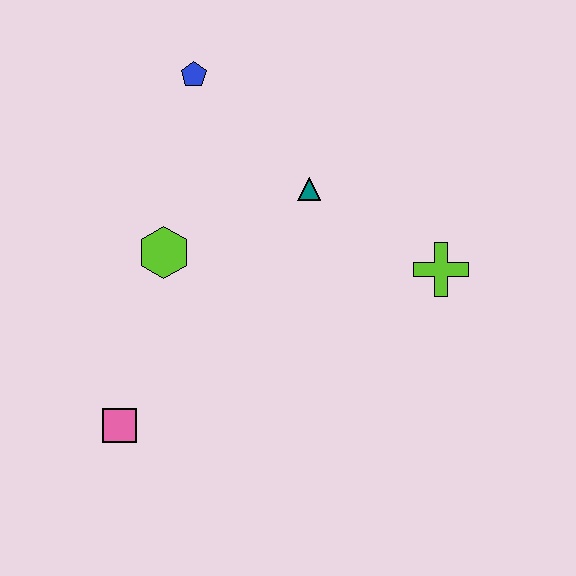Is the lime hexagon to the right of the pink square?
Yes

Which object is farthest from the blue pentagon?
The pink square is farthest from the blue pentagon.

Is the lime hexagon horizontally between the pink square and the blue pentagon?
Yes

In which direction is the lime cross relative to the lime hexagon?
The lime cross is to the right of the lime hexagon.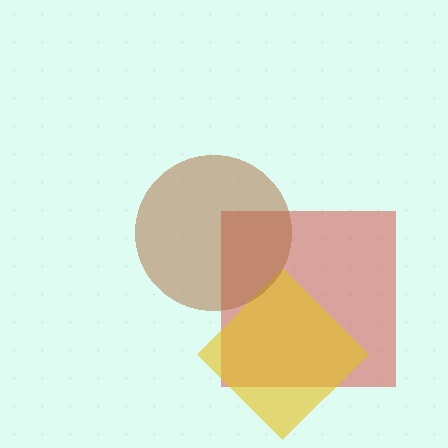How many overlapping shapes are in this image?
There are 3 overlapping shapes in the image.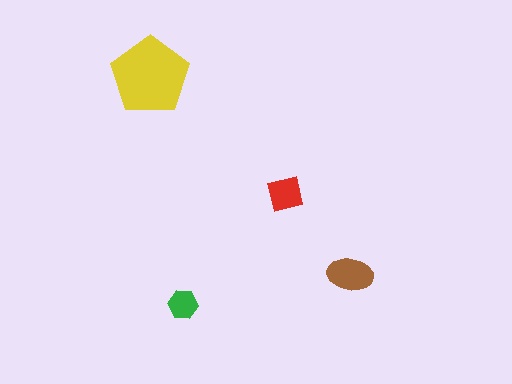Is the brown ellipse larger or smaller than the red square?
Larger.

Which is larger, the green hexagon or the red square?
The red square.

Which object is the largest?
The yellow pentagon.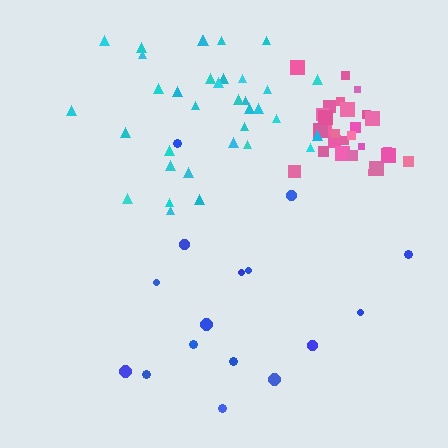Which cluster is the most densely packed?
Pink.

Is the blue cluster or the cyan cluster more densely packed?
Cyan.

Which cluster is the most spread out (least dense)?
Blue.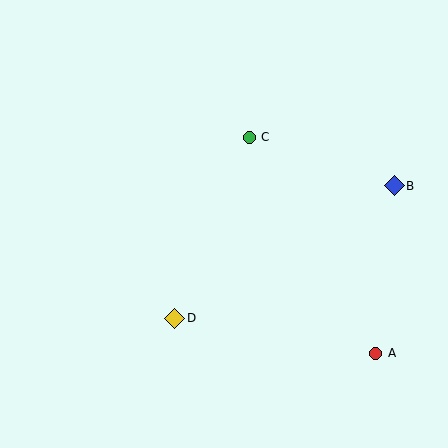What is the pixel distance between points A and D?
The distance between A and D is 204 pixels.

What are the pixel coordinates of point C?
Point C is at (249, 137).